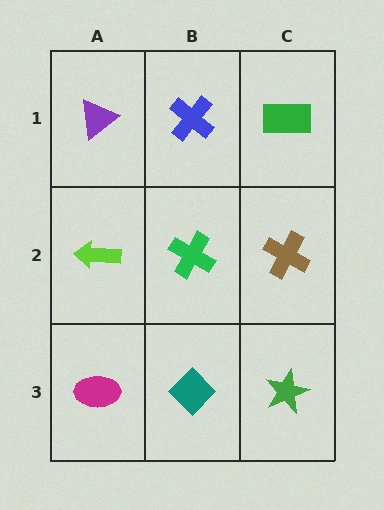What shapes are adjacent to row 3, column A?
A lime arrow (row 2, column A), a teal diamond (row 3, column B).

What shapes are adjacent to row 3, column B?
A green cross (row 2, column B), a magenta ellipse (row 3, column A), a green star (row 3, column C).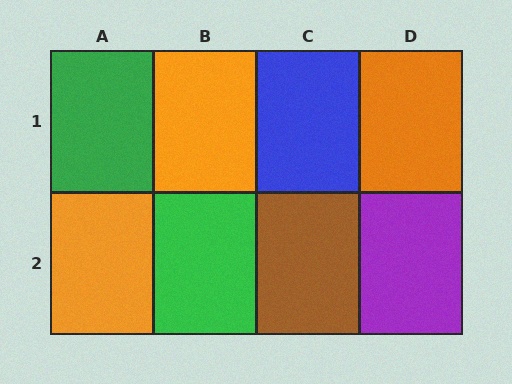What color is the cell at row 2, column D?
Purple.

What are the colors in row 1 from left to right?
Green, orange, blue, orange.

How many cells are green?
2 cells are green.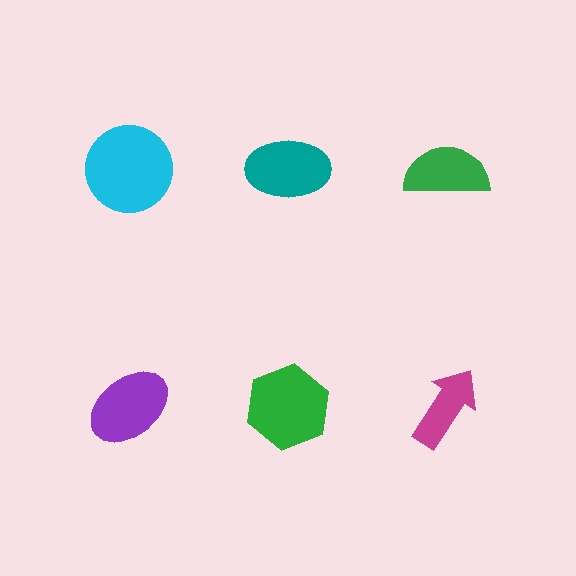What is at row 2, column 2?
A green hexagon.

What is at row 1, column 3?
A green semicircle.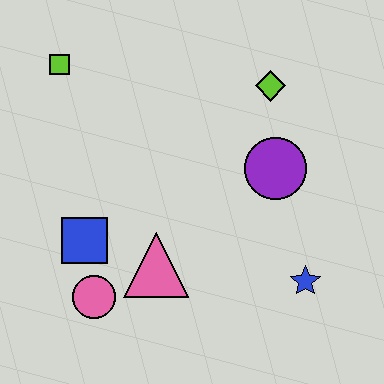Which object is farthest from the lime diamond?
The pink circle is farthest from the lime diamond.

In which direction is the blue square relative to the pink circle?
The blue square is above the pink circle.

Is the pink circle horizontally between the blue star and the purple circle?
No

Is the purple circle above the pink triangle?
Yes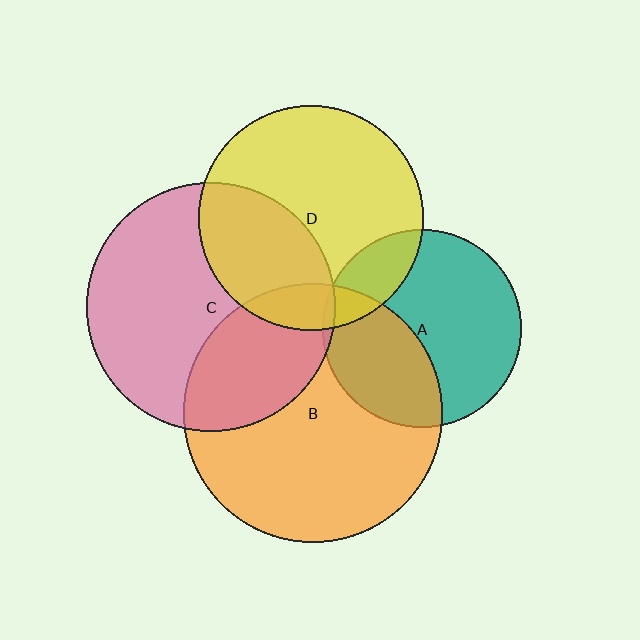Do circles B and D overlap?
Yes.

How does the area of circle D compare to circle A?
Approximately 1.3 times.